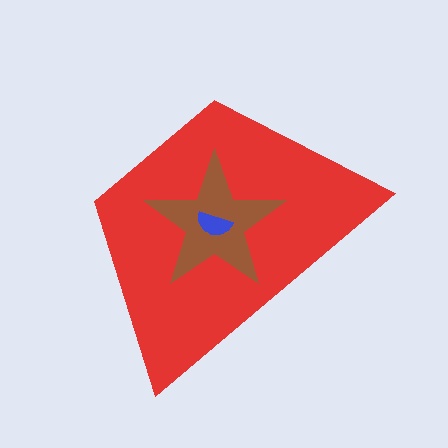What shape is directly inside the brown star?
The blue semicircle.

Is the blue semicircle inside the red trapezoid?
Yes.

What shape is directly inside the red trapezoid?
The brown star.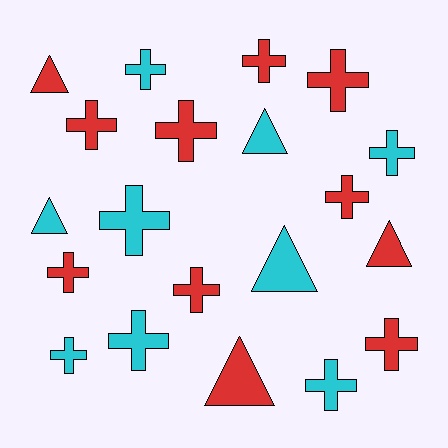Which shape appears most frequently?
Cross, with 14 objects.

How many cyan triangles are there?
There are 3 cyan triangles.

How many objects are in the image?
There are 20 objects.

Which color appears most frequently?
Red, with 11 objects.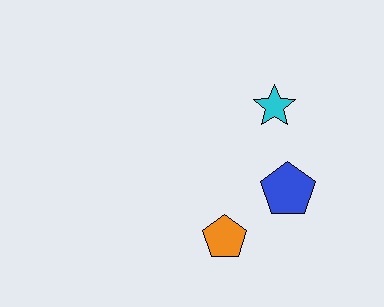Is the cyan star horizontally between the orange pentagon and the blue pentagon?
Yes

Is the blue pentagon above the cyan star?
No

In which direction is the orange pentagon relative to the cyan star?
The orange pentagon is below the cyan star.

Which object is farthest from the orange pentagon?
The cyan star is farthest from the orange pentagon.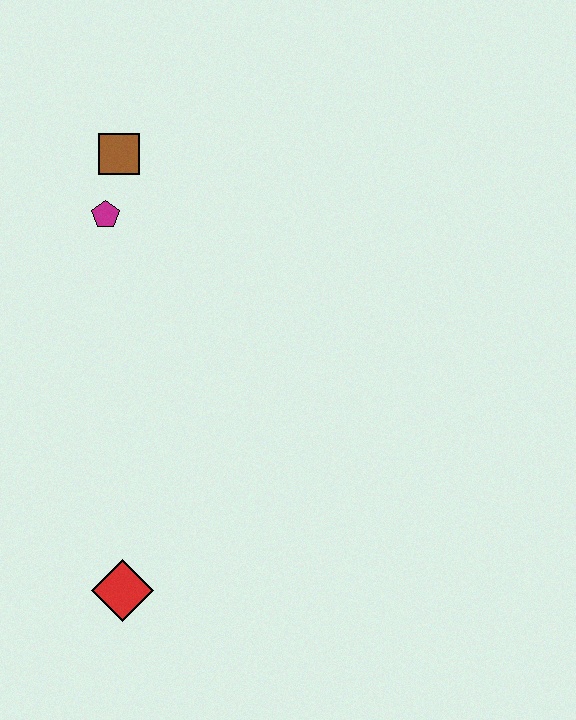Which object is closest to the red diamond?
The magenta pentagon is closest to the red diamond.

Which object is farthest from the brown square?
The red diamond is farthest from the brown square.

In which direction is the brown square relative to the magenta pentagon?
The brown square is above the magenta pentagon.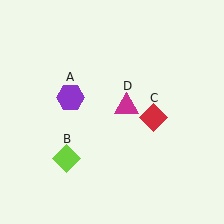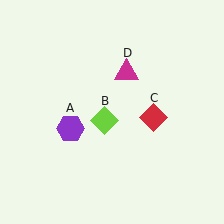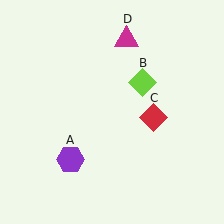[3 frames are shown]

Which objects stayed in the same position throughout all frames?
Red diamond (object C) remained stationary.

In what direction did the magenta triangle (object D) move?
The magenta triangle (object D) moved up.